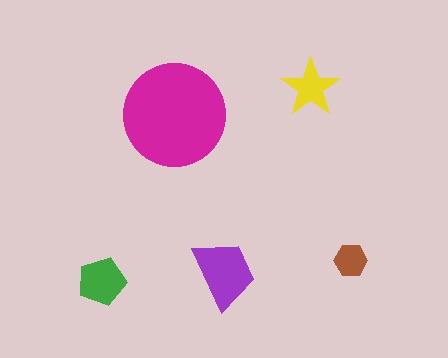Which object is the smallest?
The brown hexagon.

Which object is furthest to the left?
The green pentagon is leftmost.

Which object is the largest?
The magenta circle.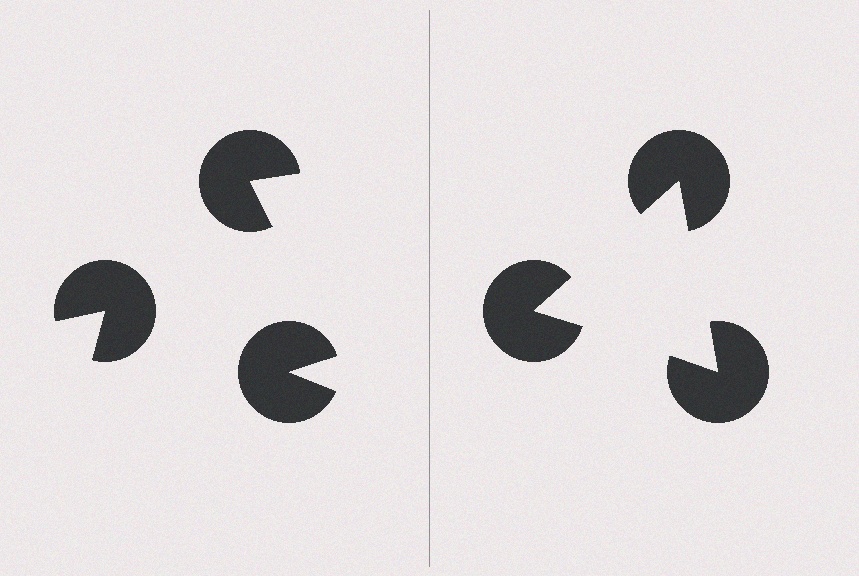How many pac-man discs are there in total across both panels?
6 — 3 on each side.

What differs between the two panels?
The pac-man discs are positioned identically on both sides; only the wedge orientations differ. On the right they align to a triangle; on the left they are misaligned.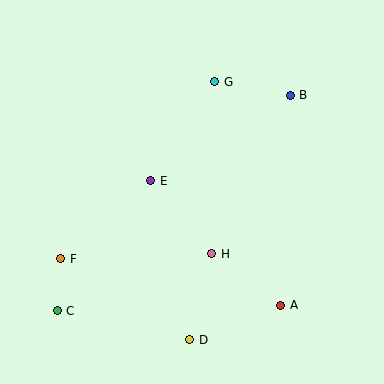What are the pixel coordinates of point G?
Point G is at (215, 82).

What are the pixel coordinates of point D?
Point D is at (190, 340).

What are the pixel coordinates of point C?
Point C is at (57, 311).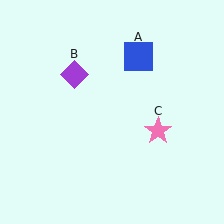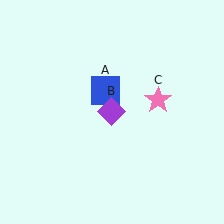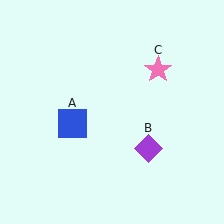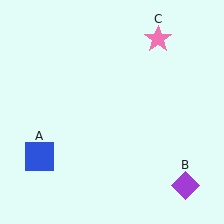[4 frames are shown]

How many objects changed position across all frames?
3 objects changed position: blue square (object A), purple diamond (object B), pink star (object C).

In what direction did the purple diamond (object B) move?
The purple diamond (object B) moved down and to the right.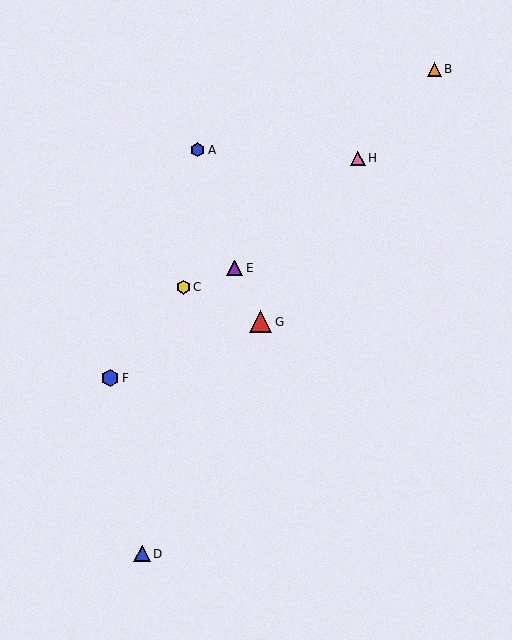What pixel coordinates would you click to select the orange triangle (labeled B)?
Click at (435, 69) to select the orange triangle B.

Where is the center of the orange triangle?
The center of the orange triangle is at (435, 69).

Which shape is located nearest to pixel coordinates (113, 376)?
The blue hexagon (labeled F) at (110, 378) is nearest to that location.